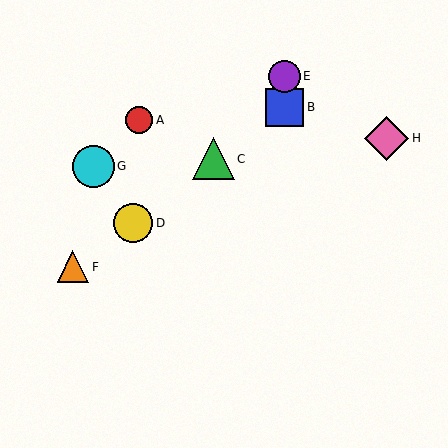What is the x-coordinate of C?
Object C is at x≈213.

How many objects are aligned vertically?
2 objects (B, E) are aligned vertically.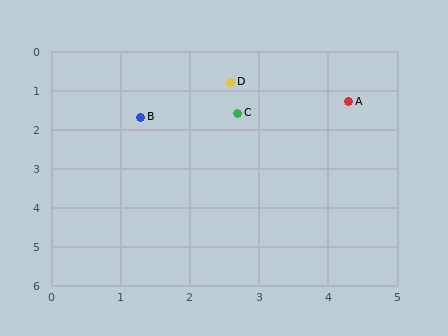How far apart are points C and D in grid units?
Points C and D are about 0.8 grid units apart.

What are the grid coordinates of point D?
Point D is at approximately (2.6, 0.8).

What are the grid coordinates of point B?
Point B is at approximately (1.3, 1.7).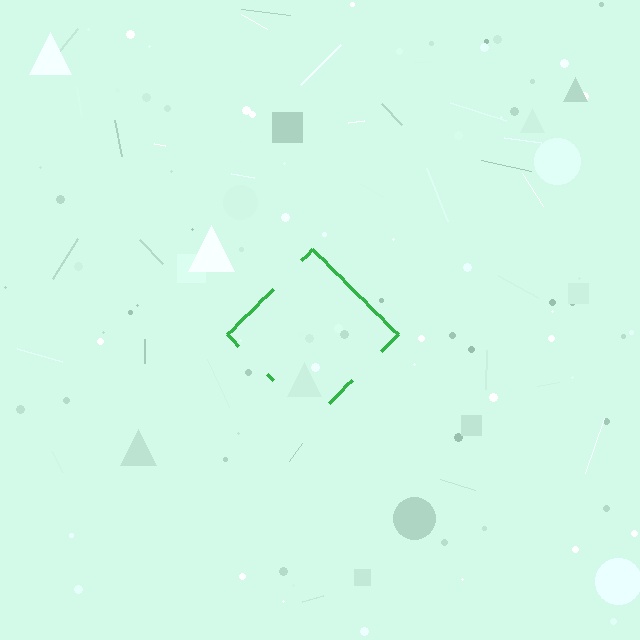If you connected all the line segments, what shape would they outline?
They would outline a diamond.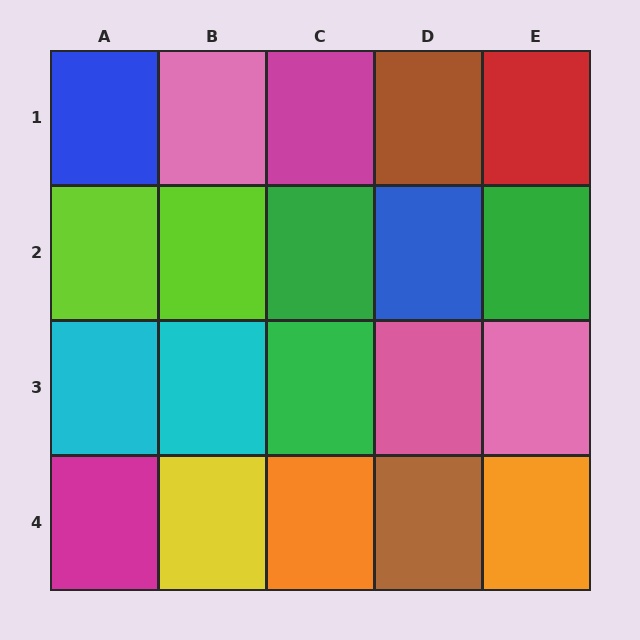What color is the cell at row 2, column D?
Blue.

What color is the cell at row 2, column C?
Green.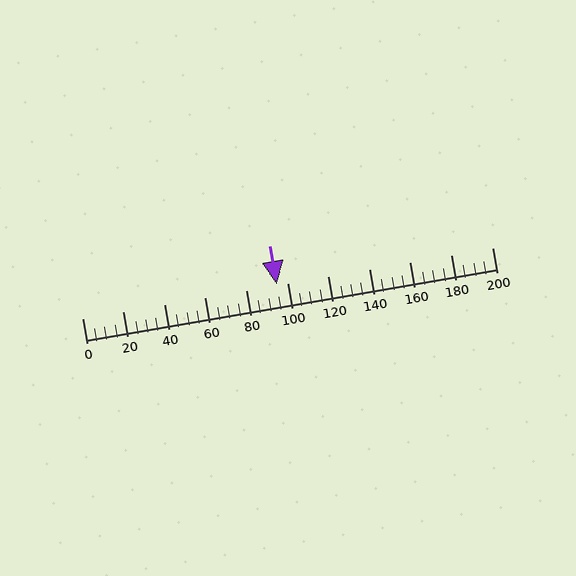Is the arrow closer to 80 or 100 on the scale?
The arrow is closer to 100.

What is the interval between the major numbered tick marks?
The major tick marks are spaced 20 units apart.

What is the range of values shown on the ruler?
The ruler shows values from 0 to 200.